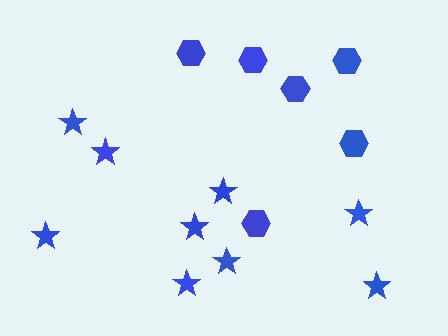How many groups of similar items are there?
There are 2 groups: one group of hexagons (6) and one group of stars (9).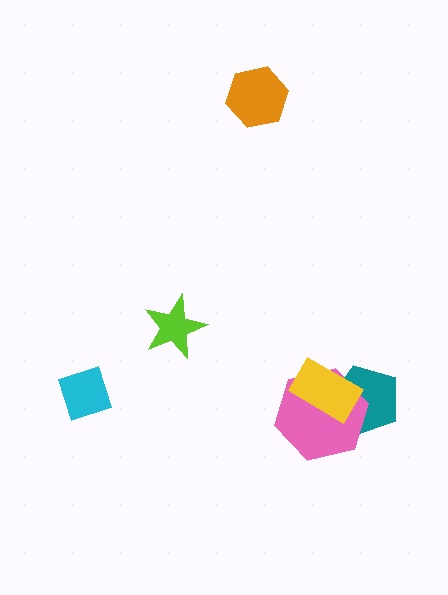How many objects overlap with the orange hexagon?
0 objects overlap with the orange hexagon.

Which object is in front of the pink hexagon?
The yellow rectangle is in front of the pink hexagon.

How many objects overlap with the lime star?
0 objects overlap with the lime star.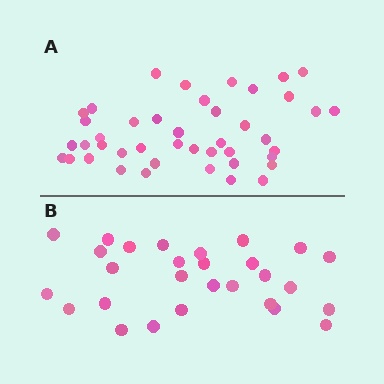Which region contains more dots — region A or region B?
Region A (the top region) has more dots.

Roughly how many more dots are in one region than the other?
Region A has approximately 15 more dots than region B.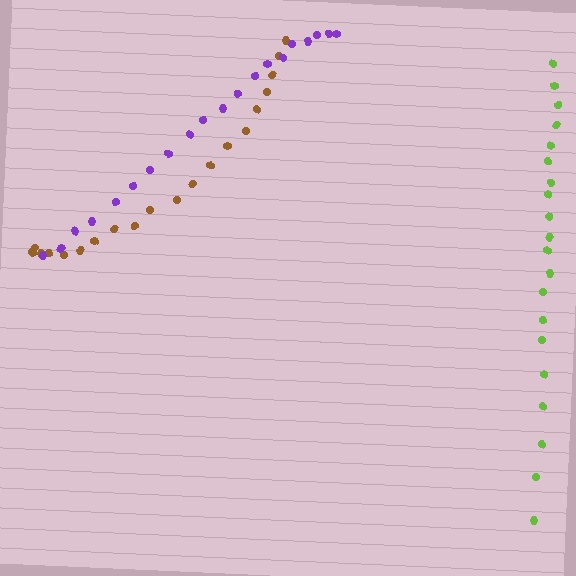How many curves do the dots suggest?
There are 3 distinct paths.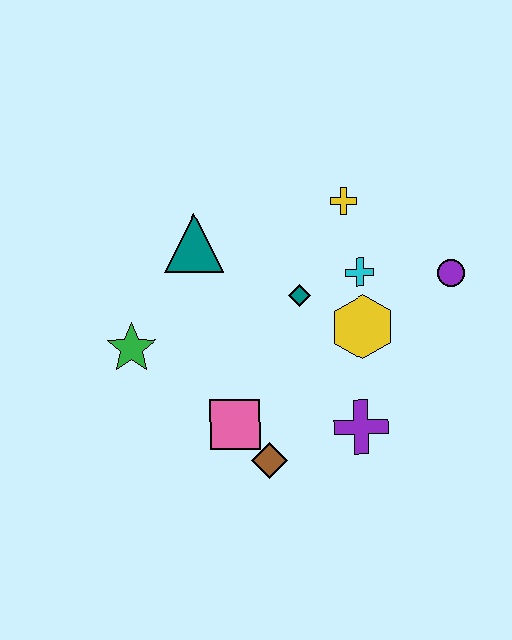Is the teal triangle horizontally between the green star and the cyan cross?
Yes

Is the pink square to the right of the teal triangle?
Yes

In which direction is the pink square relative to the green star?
The pink square is to the right of the green star.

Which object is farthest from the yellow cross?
The brown diamond is farthest from the yellow cross.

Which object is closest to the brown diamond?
The pink square is closest to the brown diamond.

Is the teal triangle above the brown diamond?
Yes